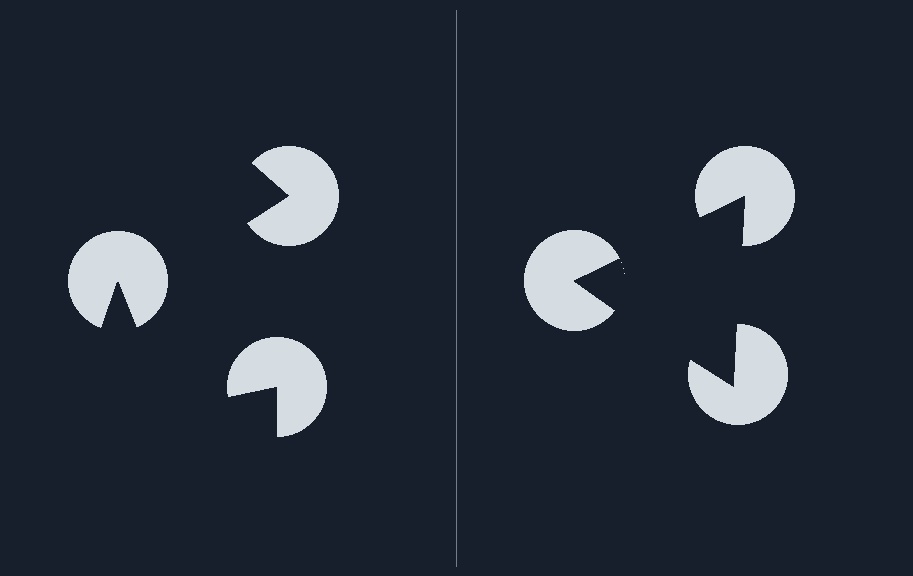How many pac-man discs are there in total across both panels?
6 — 3 on each side.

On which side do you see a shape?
An illusory triangle appears on the right side. On the left side the wedge cuts are rotated, so no coherent shape forms.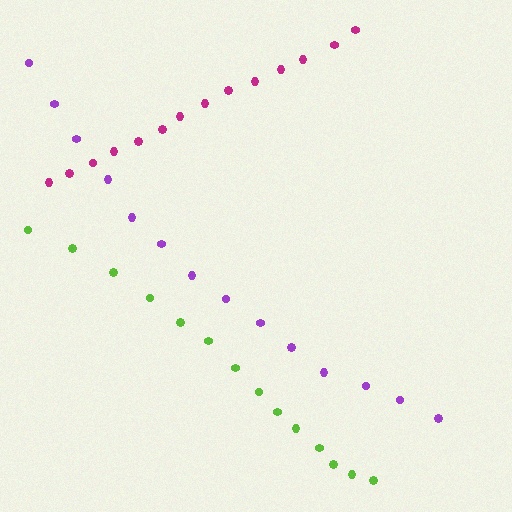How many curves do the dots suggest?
There are 3 distinct paths.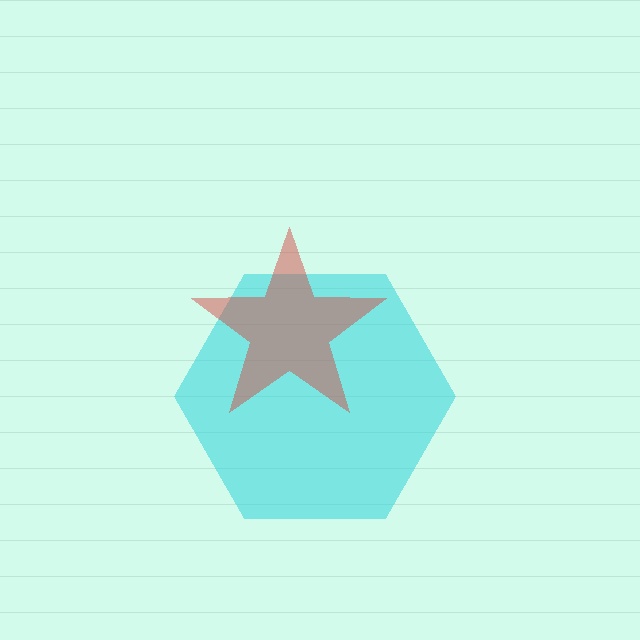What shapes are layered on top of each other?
The layered shapes are: a cyan hexagon, a red star.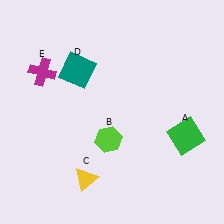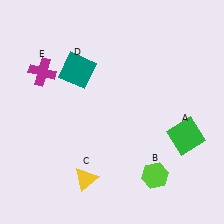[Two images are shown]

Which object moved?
The lime hexagon (B) moved right.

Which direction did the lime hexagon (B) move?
The lime hexagon (B) moved right.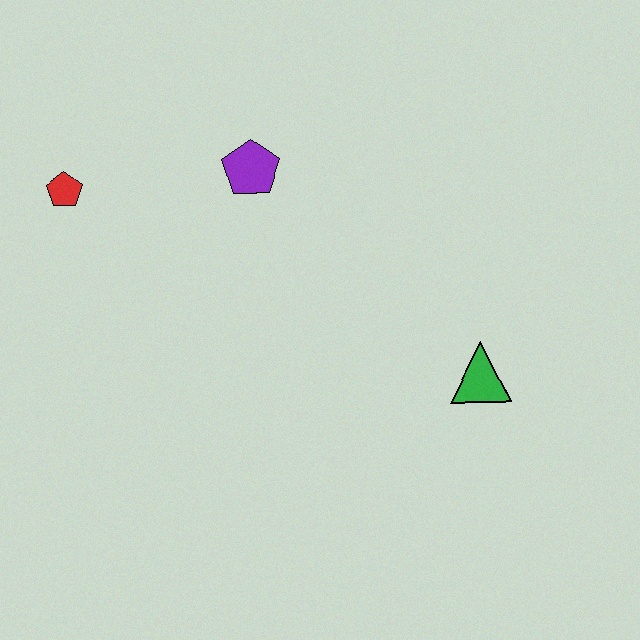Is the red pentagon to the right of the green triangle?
No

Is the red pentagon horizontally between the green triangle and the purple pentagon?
No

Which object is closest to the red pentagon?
The purple pentagon is closest to the red pentagon.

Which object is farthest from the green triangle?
The red pentagon is farthest from the green triangle.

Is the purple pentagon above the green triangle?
Yes